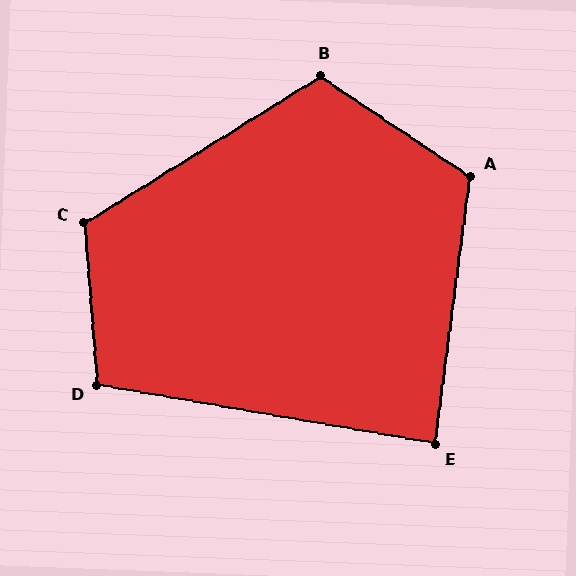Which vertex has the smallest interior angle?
E, at approximately 88 degrees.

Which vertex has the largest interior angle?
C, at approximately 117 degrees.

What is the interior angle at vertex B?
Approximately 115 degrees (obtuse).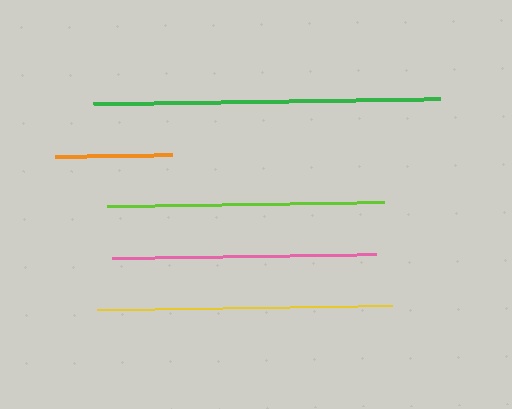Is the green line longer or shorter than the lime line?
The green line is longer than the lime line.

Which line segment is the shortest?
The orange line is the shortest at approximately 118 pixels.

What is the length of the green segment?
The green segment is approximately 347 pixels long.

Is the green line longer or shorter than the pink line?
The green line is longer than the pink line.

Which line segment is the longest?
The green line is the longest at approximately 347 pixels.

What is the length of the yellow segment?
The yellow segment is approximately 295 pixels long.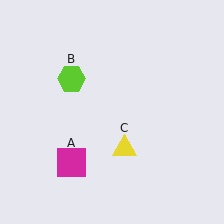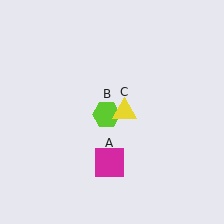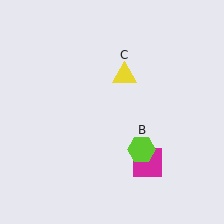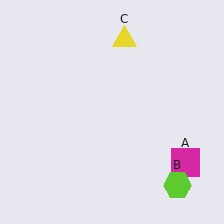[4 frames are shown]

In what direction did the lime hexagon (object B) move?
The lime hexagon (object B) moved down and to the right.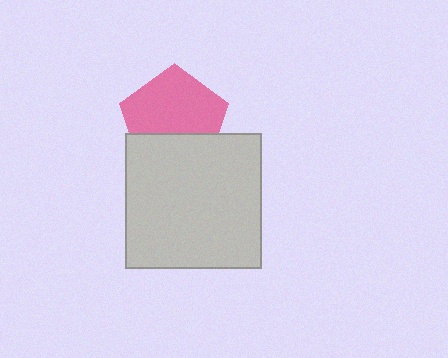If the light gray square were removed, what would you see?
You would see the complete pink pentagon.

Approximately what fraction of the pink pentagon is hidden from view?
Roughly 34% of the pink pentagon is hidden behind the light gray square.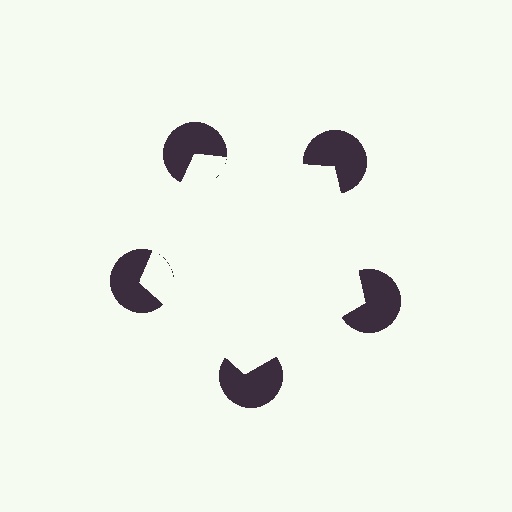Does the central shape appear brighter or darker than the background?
It typically appears slightly brighter than the background, even though no actual brightness change is drawn.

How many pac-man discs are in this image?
There are 5 — one at each vertex of the illusory pentagon.